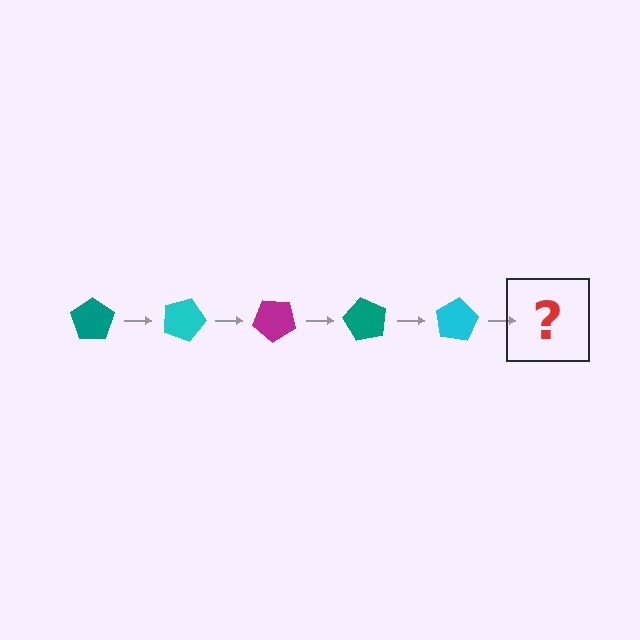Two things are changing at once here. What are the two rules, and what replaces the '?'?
The two rules are that it rotates 20 degrees each step and the color cycles through teal, cyan, and magenta. The '?' should be a magenta pentagon, rotated 100 degrees from the start.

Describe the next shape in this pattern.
It should be a magenta pentagon, rotated 100 degrees from the start.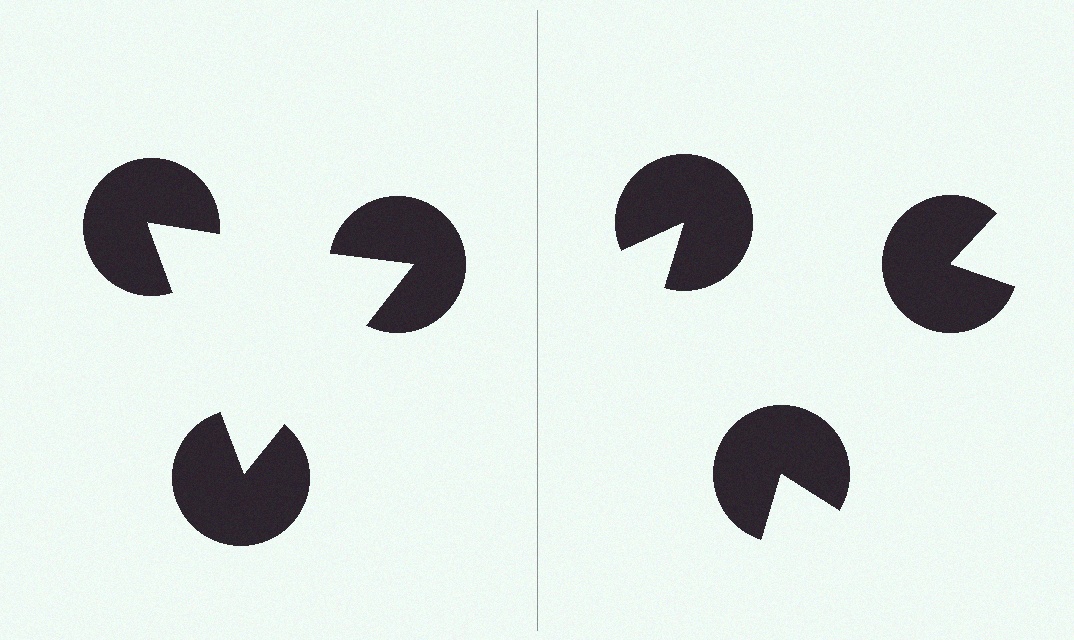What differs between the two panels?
The pac-man discs are positioned identically on both sides; only the wedge orientations differ. On the left they align to a triangle; on the right they are misaligned.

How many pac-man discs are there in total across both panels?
6 — 3 on each side.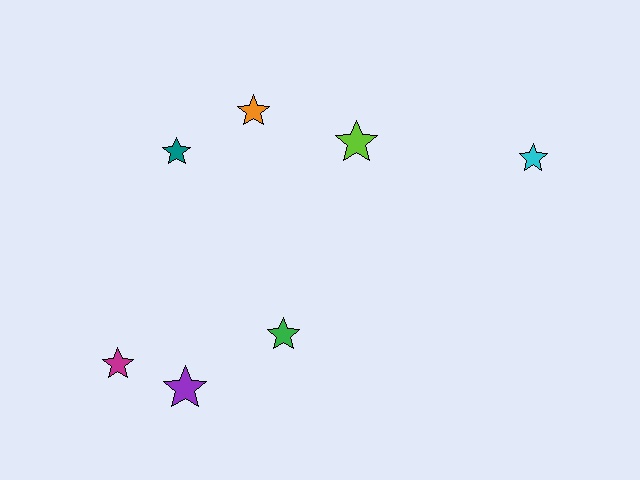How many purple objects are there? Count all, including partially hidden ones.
There is 1 purple object.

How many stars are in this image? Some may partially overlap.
There are 7 stars.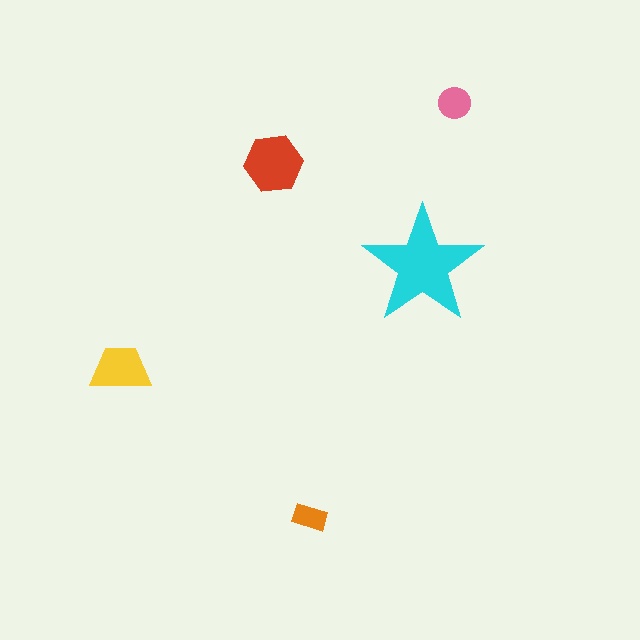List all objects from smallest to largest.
The orange rectangle, the pink circle, the yellow trapezoid, the red hexagon, the cyan star.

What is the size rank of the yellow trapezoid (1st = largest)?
3rd.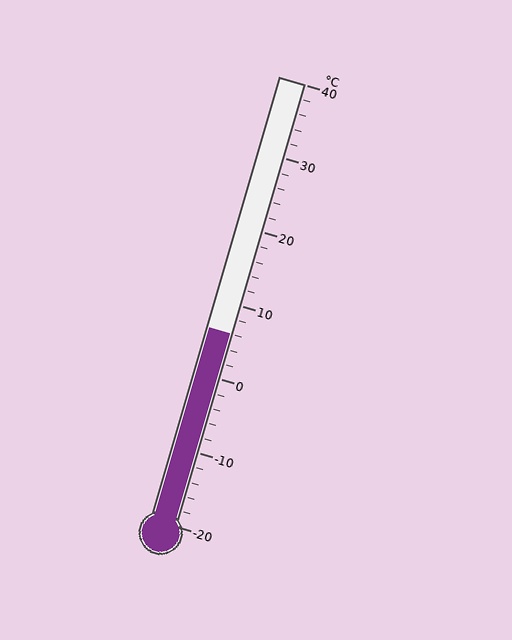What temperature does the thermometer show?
The thermometer shows approximately 6°C.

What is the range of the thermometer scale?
The thermometer scale ranges from -20°C to 40°C.